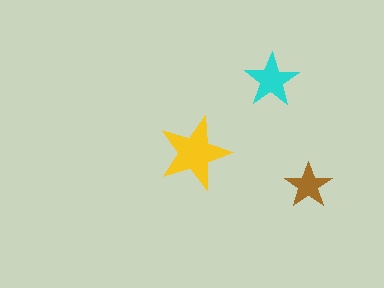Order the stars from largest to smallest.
the yellow one, the cyan one, the brown one.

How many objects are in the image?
There are 3 objects in the image.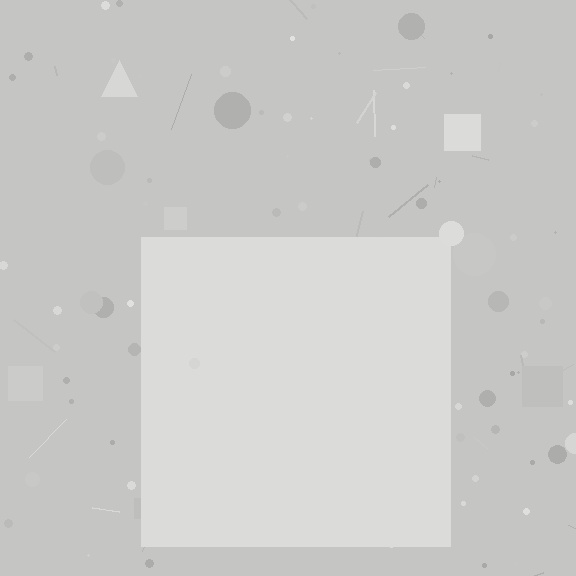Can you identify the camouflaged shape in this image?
The camouflaged shape is a square.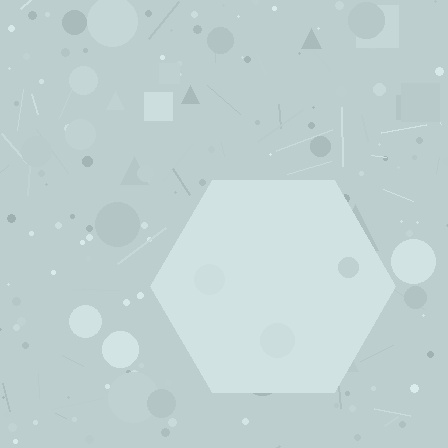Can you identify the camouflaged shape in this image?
The camouflaged shape is a hexagon.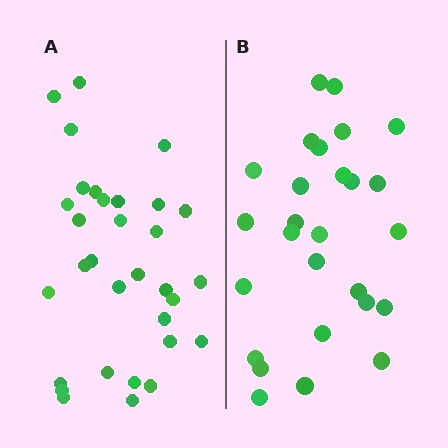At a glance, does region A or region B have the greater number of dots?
Region A (the left region) has more dots.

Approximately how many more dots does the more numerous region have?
Region A has about 5 more dots than region B.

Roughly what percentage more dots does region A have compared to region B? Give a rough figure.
About 20% more.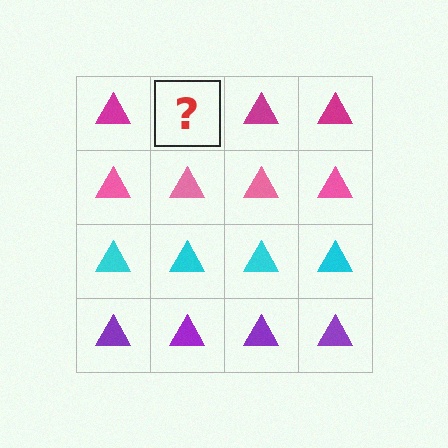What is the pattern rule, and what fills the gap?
The rule is that each row has a consistent color. The gap should be filled with a magenta triangle.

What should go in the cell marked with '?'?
The missing cell should contain a magenta triangle.